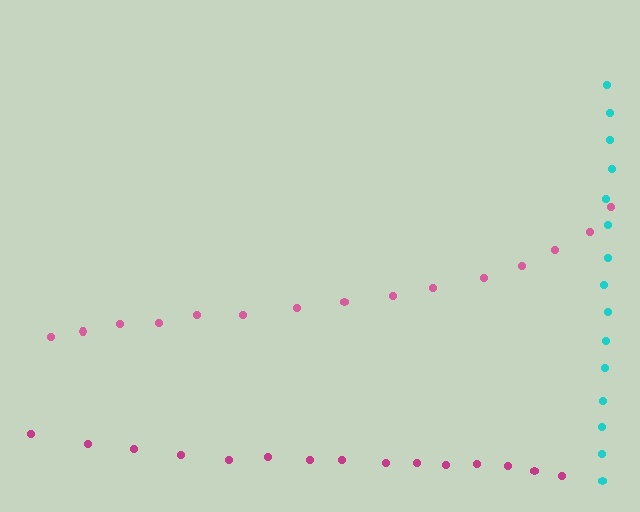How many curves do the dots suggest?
There are 3 distinct paths.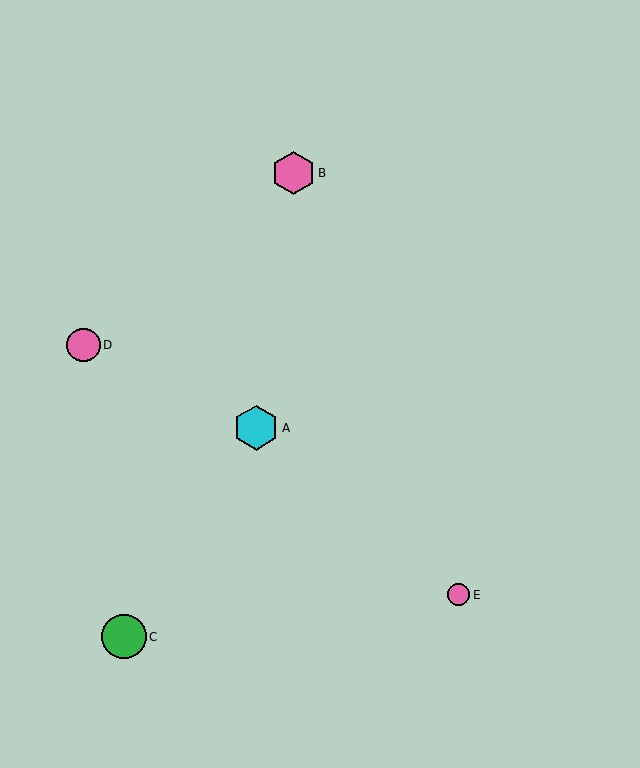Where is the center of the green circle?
The center of the green circle is at (124, 637).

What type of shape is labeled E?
Shape E is a pink circle.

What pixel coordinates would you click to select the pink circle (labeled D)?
Click at (83, 345) to select the pink circle D.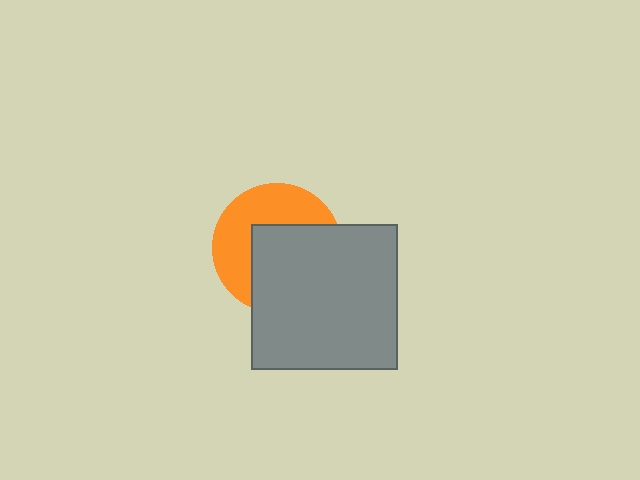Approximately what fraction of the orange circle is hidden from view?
Roughly 54% of the orange circle is hidden behind the gray square.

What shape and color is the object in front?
The object in front is a gray square.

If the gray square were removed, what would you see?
You would see the complete orange circle.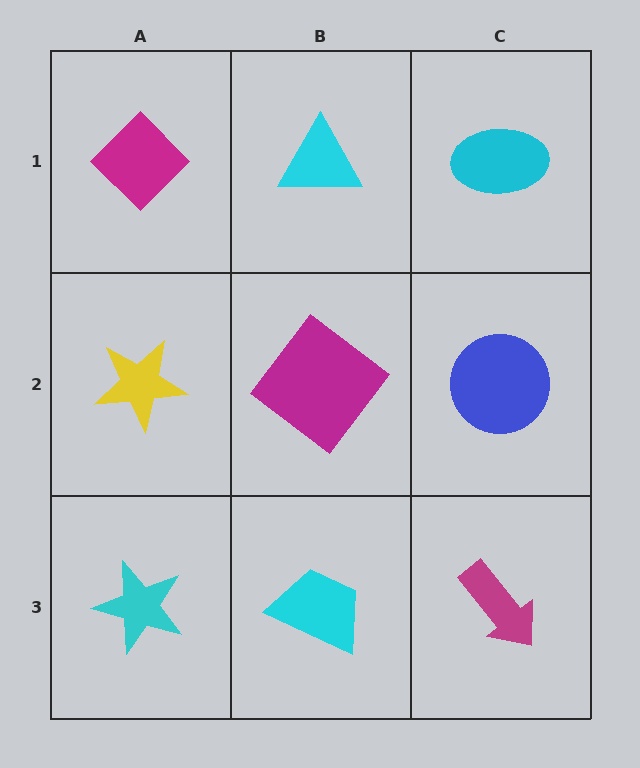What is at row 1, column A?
A magenta diamond.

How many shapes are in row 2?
3 shapes.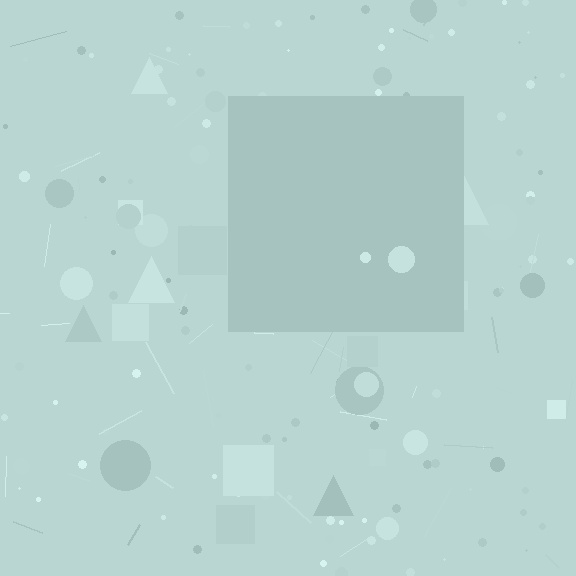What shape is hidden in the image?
A square is hidden in the image.